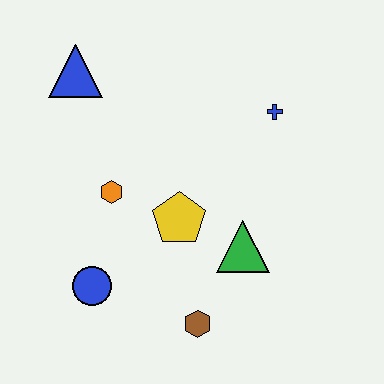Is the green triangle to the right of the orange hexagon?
Yes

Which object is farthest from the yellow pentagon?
The blue triangle is farthest from the yellow pentagon.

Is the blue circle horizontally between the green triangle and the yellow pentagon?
No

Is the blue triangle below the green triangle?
No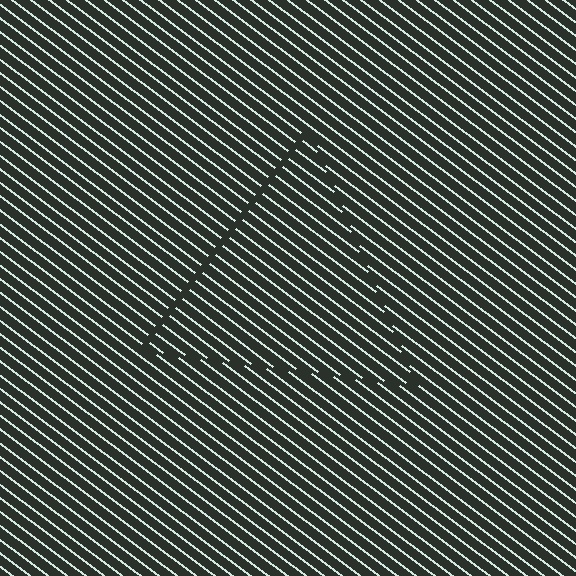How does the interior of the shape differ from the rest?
The interior of the shape contains the same grating, shifted by half a period — the contour is defined by the phase discontinuity where line-ends from the inner and outer gratings abut.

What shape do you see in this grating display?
An illusory triangle. The interior of the shape contains the same grating, shifted by half a period — the contour is defined by the phase discontinuity where line-ends from the inner and outer gratings abut.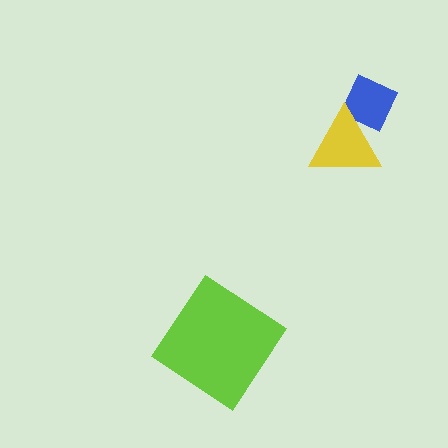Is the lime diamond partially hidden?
No, no other shape covers it.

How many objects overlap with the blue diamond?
1 object overlaps with the blue diamond.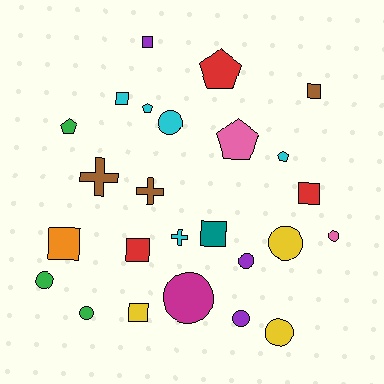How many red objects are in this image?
There are 3 red objects.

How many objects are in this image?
There are 25 objects.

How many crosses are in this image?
There are 3 crosses.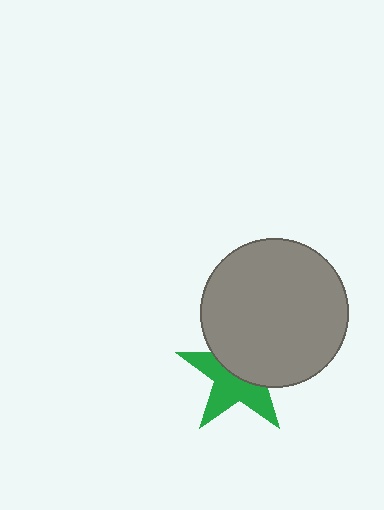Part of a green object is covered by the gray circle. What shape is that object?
It is a star.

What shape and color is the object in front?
The object in front is a gray circle.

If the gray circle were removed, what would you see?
You would see the complete green star.